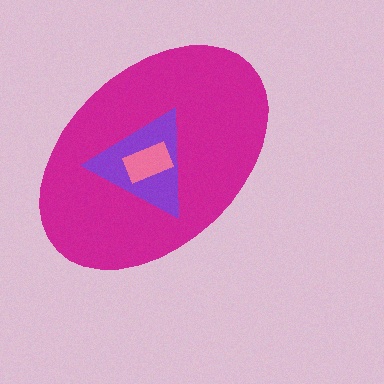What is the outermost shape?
The magenta ellipse.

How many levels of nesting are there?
3.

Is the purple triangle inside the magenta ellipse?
Yes.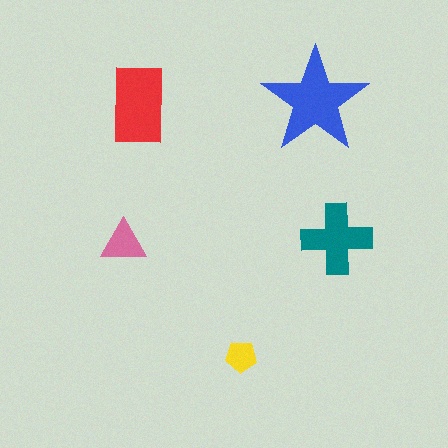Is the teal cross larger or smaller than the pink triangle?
Larger.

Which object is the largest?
The blue star.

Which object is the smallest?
The yellow pentagon.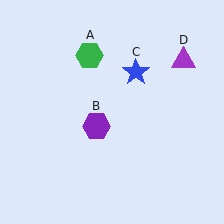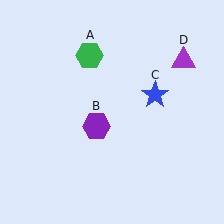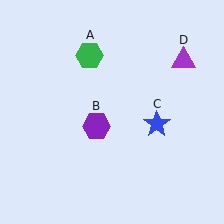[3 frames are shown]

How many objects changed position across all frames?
1 object changed position: blue star (object C).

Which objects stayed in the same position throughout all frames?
Green hexagon (object A) and purple hexagon (object B) and purple triangle (object D) remained stationary.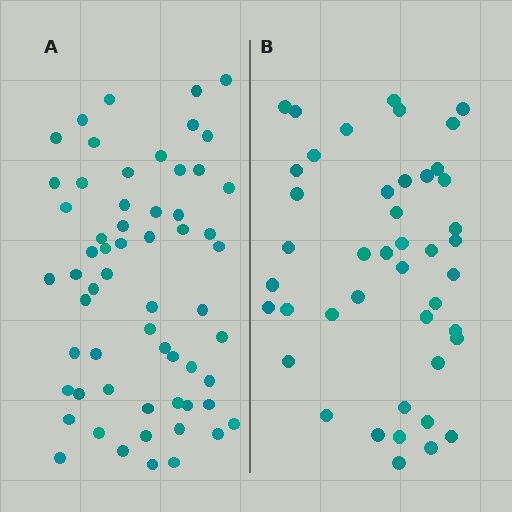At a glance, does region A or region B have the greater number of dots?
Region A (the left region) has more dots.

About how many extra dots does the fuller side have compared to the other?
Region A has approximately 15 more dots than region B.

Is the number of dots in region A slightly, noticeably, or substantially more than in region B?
Region A has noticeably more, but not dramatically so. The ratio is roughly 1.4 to 1.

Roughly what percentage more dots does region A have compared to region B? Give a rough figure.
About 35% more.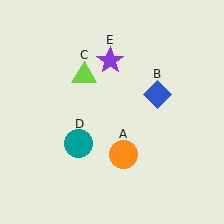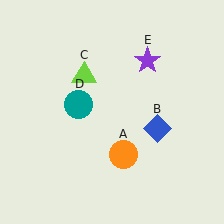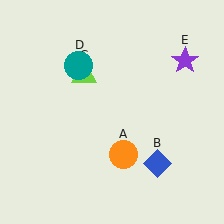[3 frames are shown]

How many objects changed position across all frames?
3 objects changed position: blue diamond (object B), teal circle (object D), purple star (object E).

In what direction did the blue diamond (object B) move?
The blue diamond (object B) moved down.